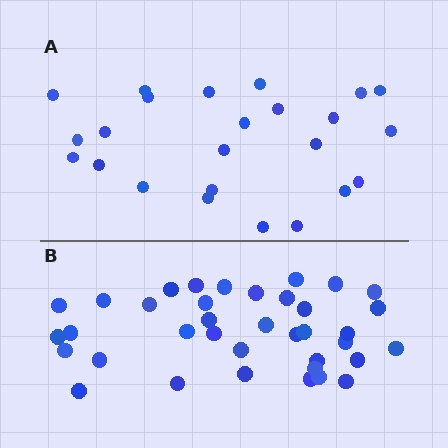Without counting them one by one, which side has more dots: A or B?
Region B (the bottom region) has more dots.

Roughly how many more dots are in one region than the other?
Region B has approximately 15 more dots than region A.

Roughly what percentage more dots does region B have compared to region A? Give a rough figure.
About 55% more.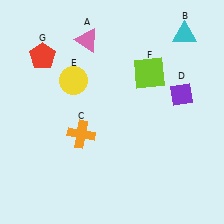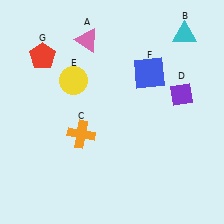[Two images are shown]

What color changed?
The square (F) changed from lime in Image 1 to blue in Image 2.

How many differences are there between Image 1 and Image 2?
There is 1 difference between the two images.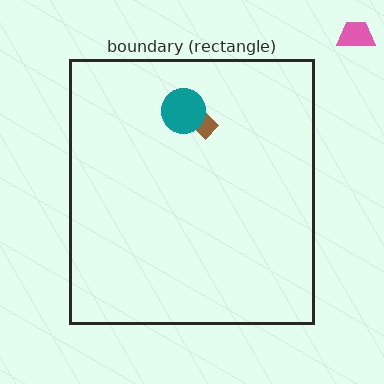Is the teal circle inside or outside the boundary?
Inside.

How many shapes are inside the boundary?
2 inside, 1 outside.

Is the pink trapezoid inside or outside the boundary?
Outside.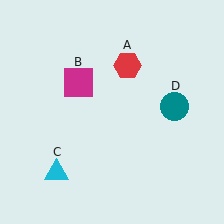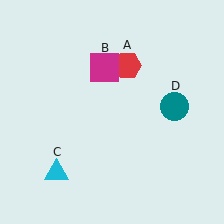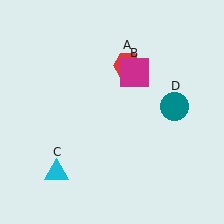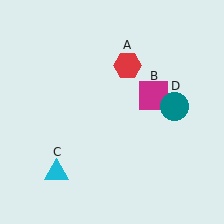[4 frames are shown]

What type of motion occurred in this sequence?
The magenta square (object B) rotated clockwise around the center of the scene.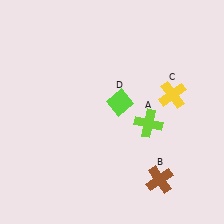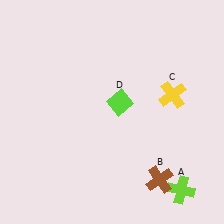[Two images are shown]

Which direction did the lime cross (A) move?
The lime cross (A) moved down.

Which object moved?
The lime cross (A) moved down.